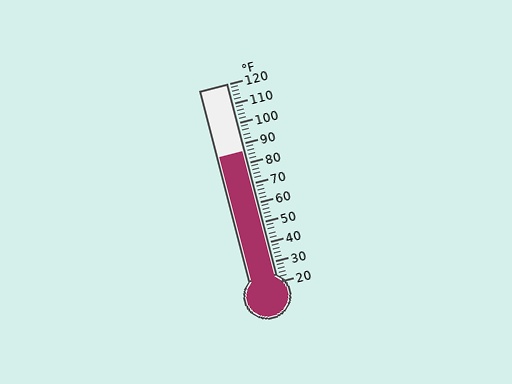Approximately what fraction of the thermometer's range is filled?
The thermometer is filled to approximately 65% of its range.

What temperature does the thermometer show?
The thermometer shows approximately 86°F.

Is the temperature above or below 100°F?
The temperature is below 100°F.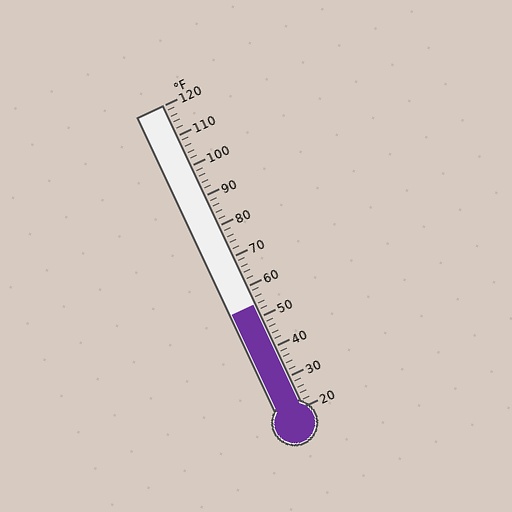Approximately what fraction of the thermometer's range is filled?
The thermometer is filled to approximately 35% of its range.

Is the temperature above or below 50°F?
The temperature is above 50°F.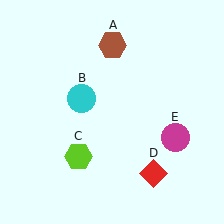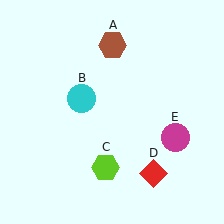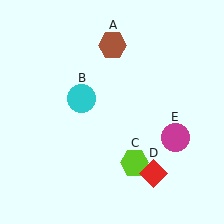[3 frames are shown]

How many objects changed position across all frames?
1 object changed position: lime hexagon (object C).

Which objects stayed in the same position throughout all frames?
Brown hexagon (object A) and cyan circle (object B) and red diamond (object D) and magenta circle (object E) remained stationary.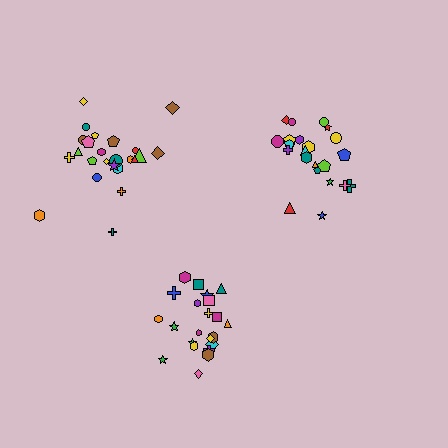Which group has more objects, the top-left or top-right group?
The top-left group.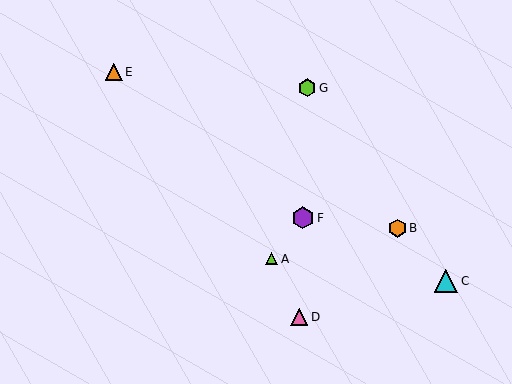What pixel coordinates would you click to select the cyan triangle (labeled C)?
Click at (446, 281) to select the cyan triangle C.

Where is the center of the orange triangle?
The center of the orange triangle is at (114, 72).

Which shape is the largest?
The cyan triangle (labeled C) is the largest.